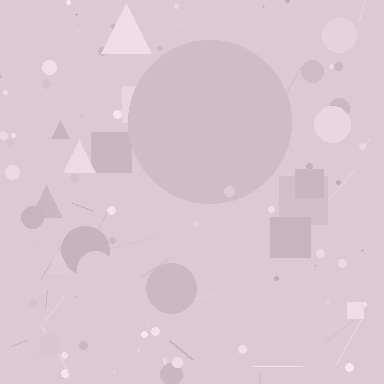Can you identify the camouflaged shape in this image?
The camouflaged shape is a circle.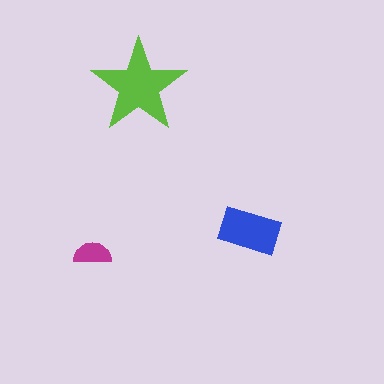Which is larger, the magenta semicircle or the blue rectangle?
The blue rectangle.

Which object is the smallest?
The magenta semicircle.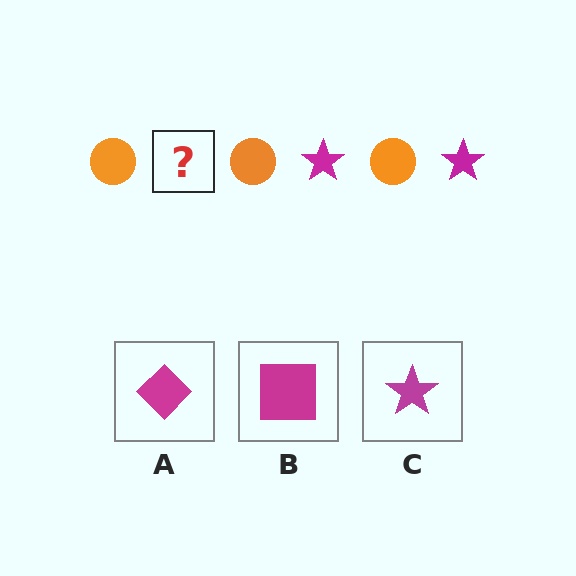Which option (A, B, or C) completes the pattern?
C.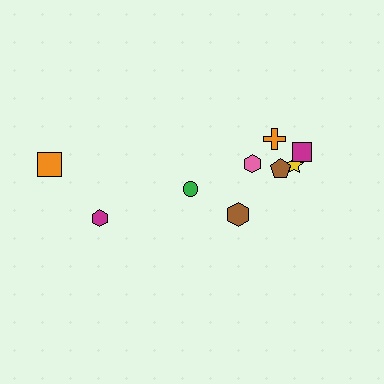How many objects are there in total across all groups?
There are 9 objects.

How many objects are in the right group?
There are 6 objects.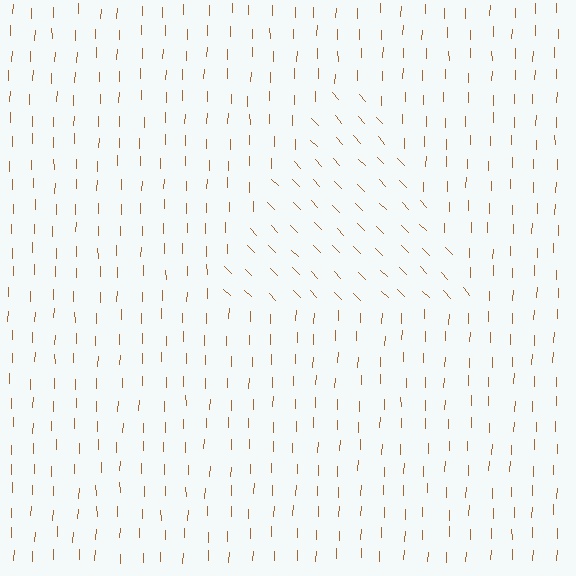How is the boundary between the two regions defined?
The boundary is defined purely by a change in line orientation (approximately 45 degrees difference). All lines are the same color and thickness.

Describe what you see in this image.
The image is filled with small brown line segments. A triangle region in the image has lines oriented differently from the surrounding lines, creating a visible texture boundary.